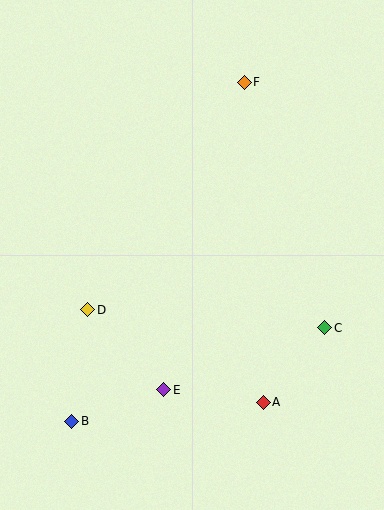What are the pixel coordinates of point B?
Point B is at (72, 421).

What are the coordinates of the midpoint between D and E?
The midpoint between D and E is at (126, 350).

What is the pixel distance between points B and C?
The distance between B and C is 270 pixels.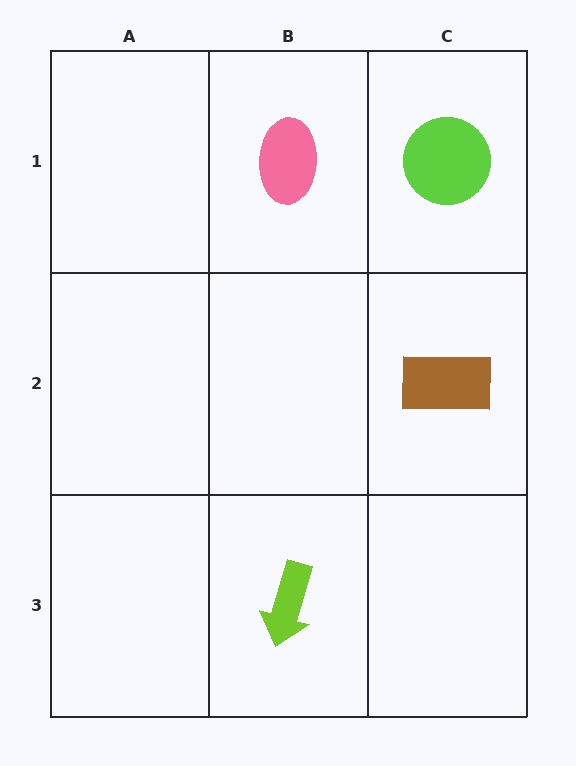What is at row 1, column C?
A lime circle.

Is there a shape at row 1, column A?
No, that cell is empty.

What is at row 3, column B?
A lime arrow.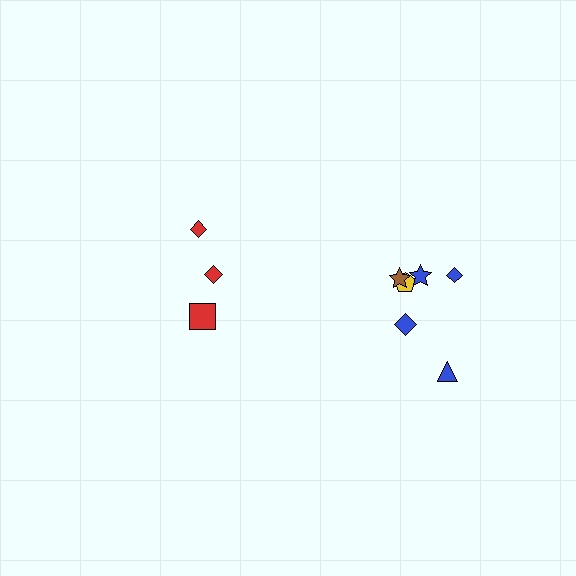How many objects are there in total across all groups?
There are 9 objects.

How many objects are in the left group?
There are 3 objects.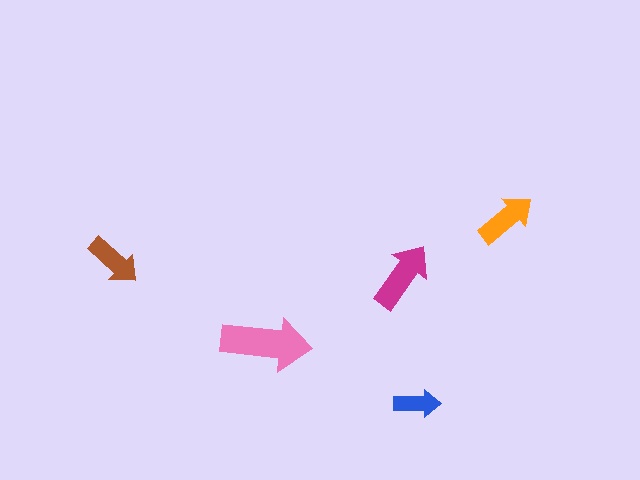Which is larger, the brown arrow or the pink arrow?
The pink one.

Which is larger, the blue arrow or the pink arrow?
The pink one.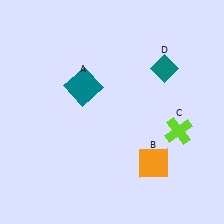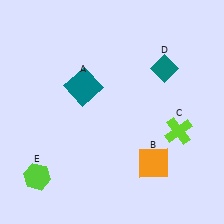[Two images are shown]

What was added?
A lime hexagon (E) was added in Image 2.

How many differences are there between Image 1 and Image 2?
There is 1 difference between the two images.